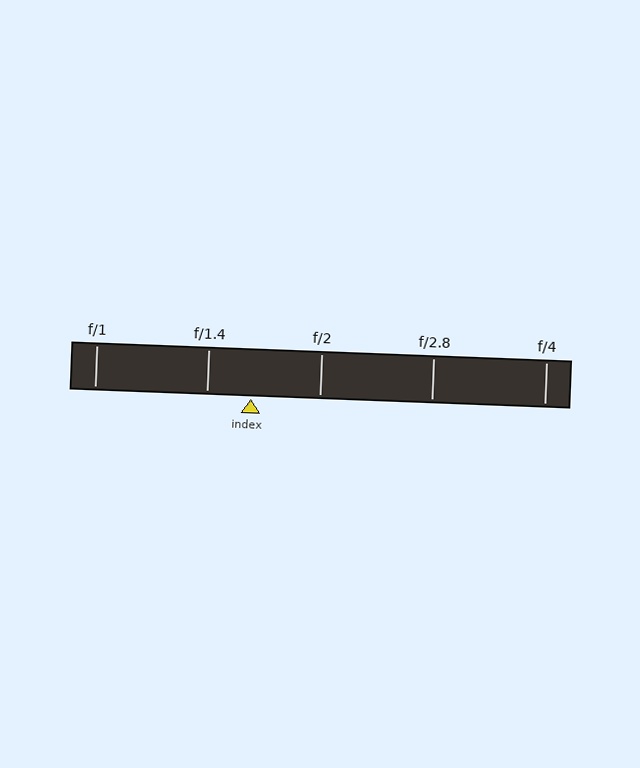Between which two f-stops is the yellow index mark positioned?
The index mark is between f/1.4 and f/2.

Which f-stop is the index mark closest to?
The index mark is closest to f/1.4.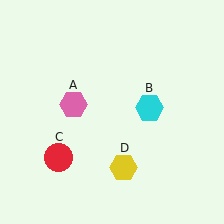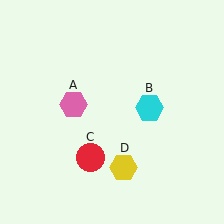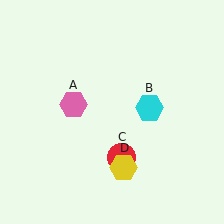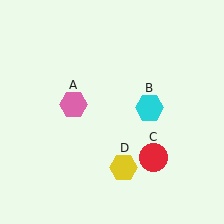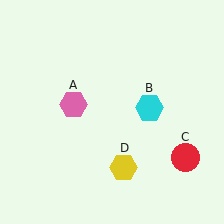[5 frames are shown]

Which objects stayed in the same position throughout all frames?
Pink hexagon (object A) and cyan hexagon (object B) and yellow hexagon (object D) remained stationary.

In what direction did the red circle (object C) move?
The red circle (object C) moved right.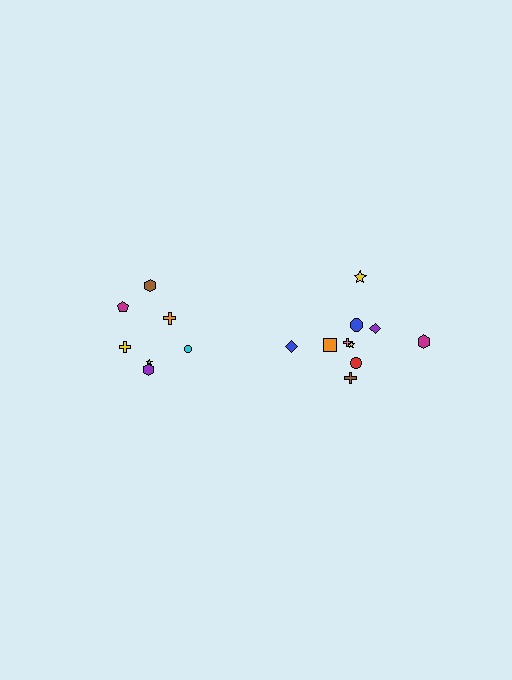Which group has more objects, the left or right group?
The right group.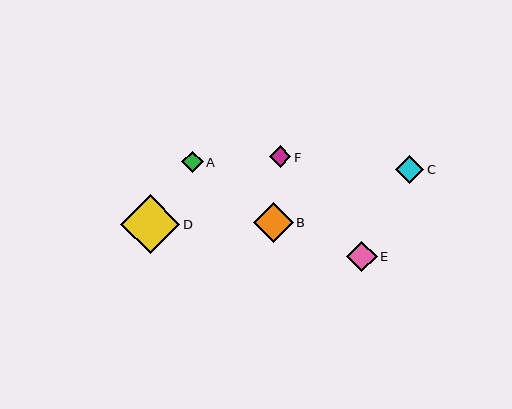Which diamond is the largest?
Diamond D is the largest with a size of approximately 59 pixels.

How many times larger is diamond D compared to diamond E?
Diamond D is approximately 1.9 times the size of diamond E.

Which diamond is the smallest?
Diamond F is the smallest with a size of approximately 22 pixels.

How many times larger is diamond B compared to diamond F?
Diamond B is approximately 1.8 times the size of diamond F.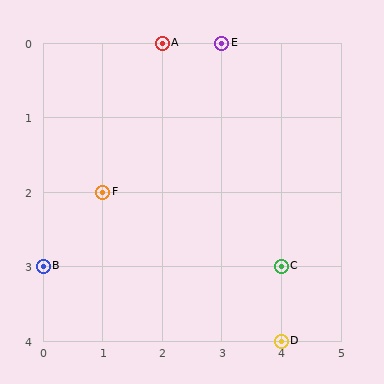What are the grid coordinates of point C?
Point C is at grid coordinates (4, 3).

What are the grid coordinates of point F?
Point F is at grid coordinates (1, 2).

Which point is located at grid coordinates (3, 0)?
Point E is at (3, 0).